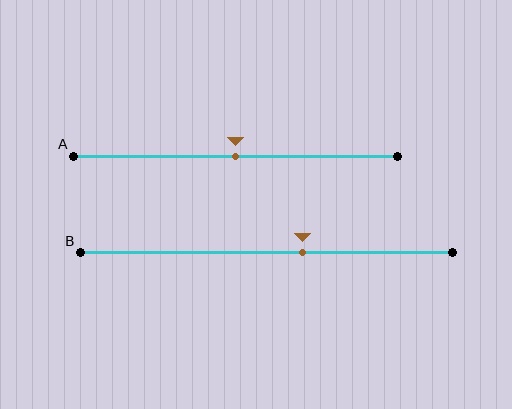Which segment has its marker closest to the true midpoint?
Segment A has its marker closest to the true midpoint.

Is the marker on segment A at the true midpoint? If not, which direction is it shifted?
Yes, the marker on segment A is at the true midpoint.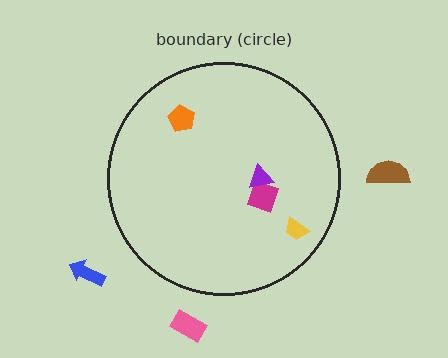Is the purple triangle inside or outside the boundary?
Inside.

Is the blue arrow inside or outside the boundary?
Outside.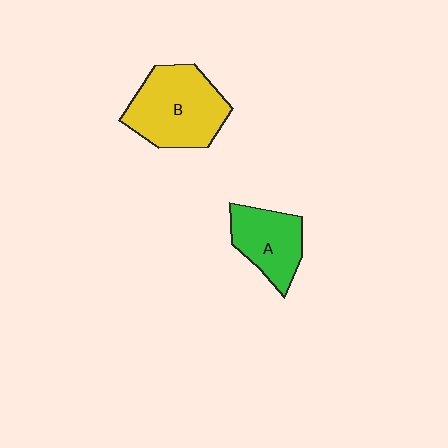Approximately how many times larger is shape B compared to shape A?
Approximately 1.5 times.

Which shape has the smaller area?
Shape A (green).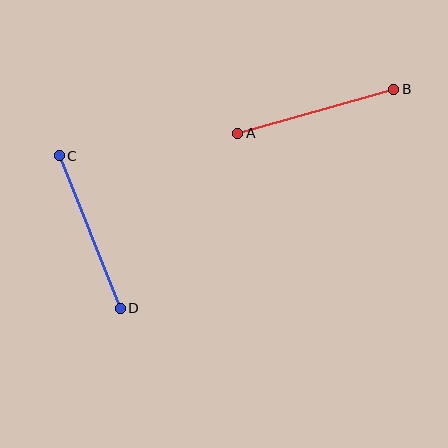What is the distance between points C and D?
The distance is approximately 164 pixels.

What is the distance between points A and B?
The distance is approximately 162 pixels.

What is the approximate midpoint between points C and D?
The midpoint is at approximately (90, 232) pixels.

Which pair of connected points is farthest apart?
Points C and D are farthest apart.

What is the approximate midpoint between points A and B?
The midpoint is at approximately (316, 111) pixels.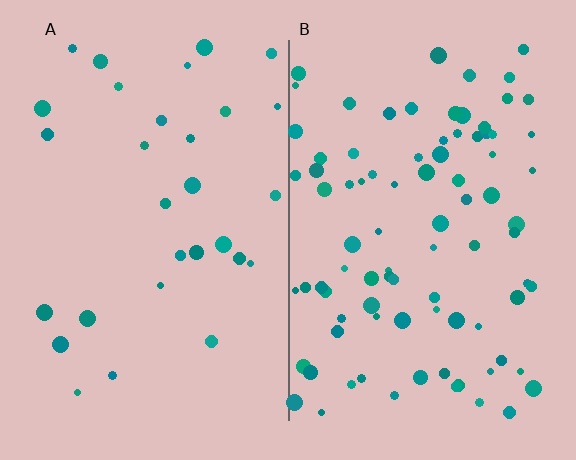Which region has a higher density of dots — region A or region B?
B (the right).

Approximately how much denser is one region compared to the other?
Approximately 3.1× — region B over region A.